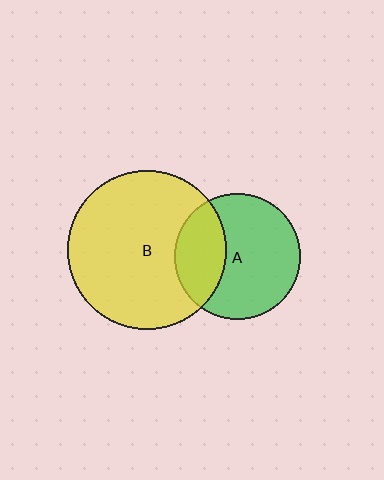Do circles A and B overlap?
Yes.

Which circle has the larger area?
Circle B (yellow).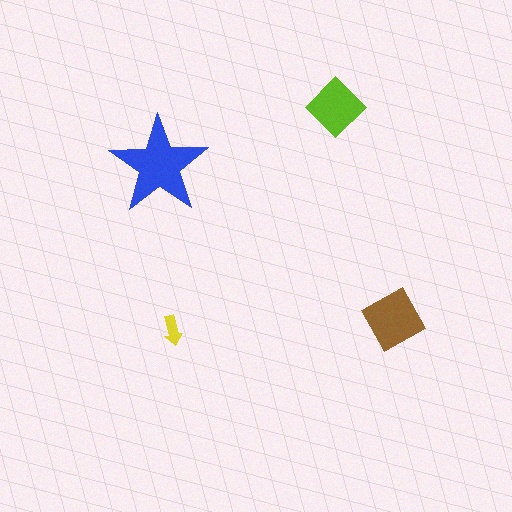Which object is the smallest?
The yellow arrow.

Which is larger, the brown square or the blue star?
The blue star.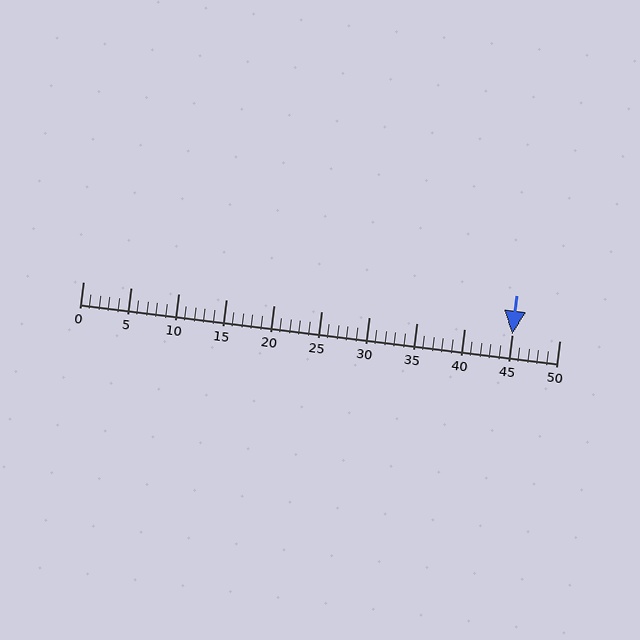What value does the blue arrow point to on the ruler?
The blue arrow points to approximately 45.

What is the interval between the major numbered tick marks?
The major tick marks are spaced 5 units apart.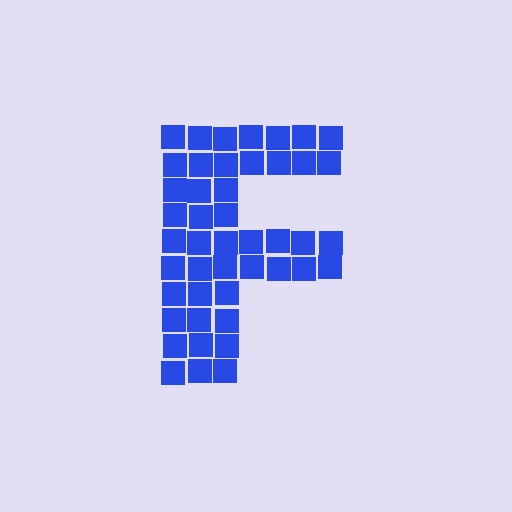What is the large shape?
The large shape is the letter F.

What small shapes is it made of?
It is made of small squares.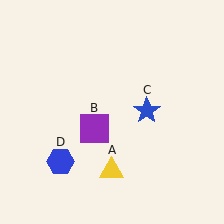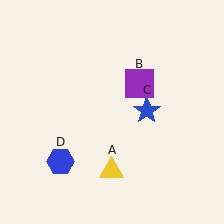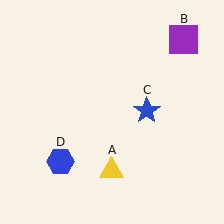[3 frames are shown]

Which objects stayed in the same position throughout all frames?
Yellow triangle (object A) and blue star (object C) and blue hexagon (object D) remained stationary.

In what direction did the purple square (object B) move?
The purple square (object B) moved up and to the right.